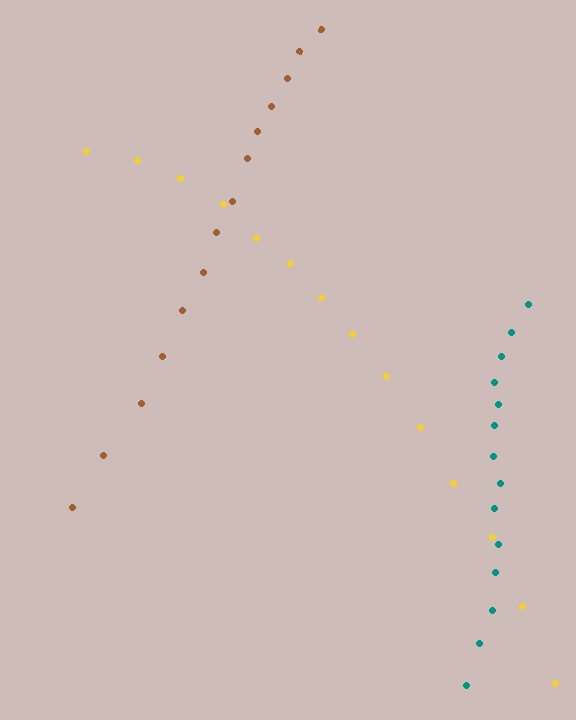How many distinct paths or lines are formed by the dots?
There are 3 distinct paths.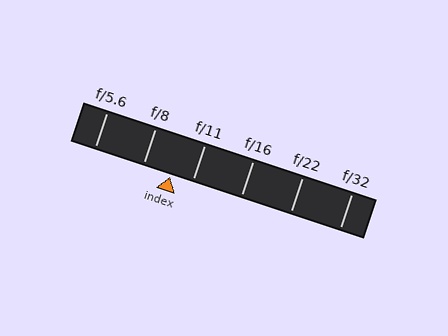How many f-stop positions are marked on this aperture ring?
There are 6 f-stop positions marked.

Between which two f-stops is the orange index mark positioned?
The index mark is between f/8 and f/11.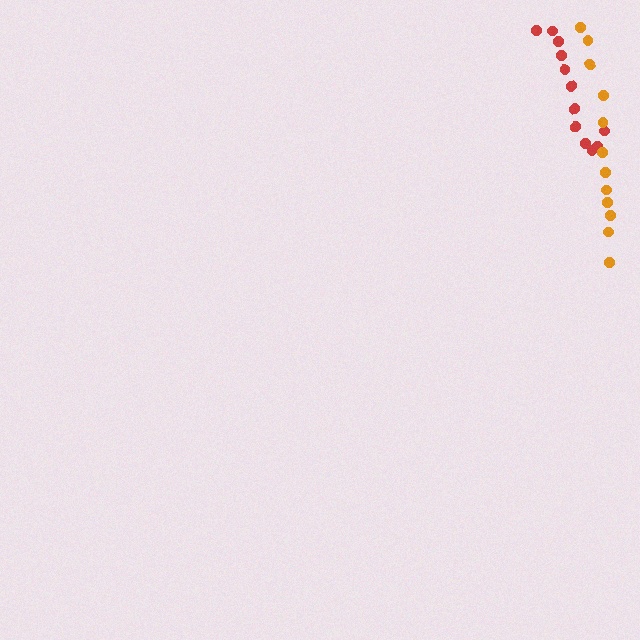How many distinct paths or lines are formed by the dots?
There are 2 distinct paths.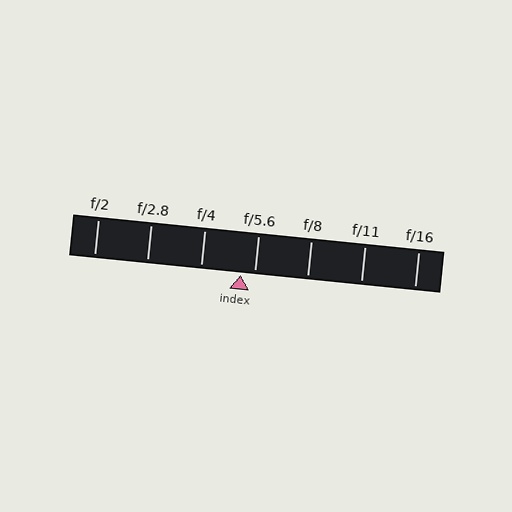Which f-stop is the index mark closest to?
The index mark is closest to f/5.6.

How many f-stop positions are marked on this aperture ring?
There are 7 f-stop positions marked.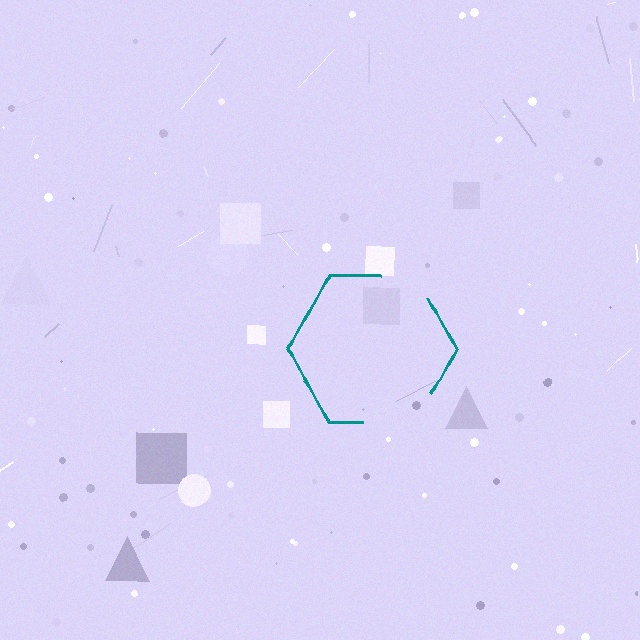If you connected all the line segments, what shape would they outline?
They would outline a hexagon.